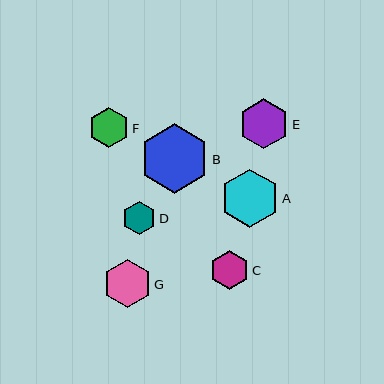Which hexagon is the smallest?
Hexagon D is the smallest with a size of approximately 34 pixels.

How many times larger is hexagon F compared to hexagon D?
Hexagon F is approximately 1.2 times the size of hexagon D.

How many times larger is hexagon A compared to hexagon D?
Hexagon A is approximately 1.7 times the size of hexagon D.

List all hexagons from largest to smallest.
From largest to smallest: B, A, E, G, F, C, D.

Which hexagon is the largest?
Hexagon B is the largest with a size of approximately 69 pixels.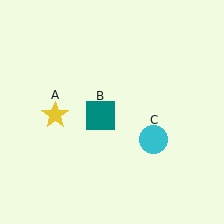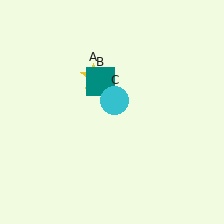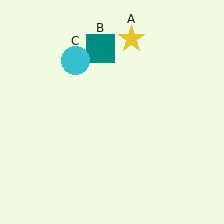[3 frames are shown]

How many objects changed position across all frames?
3 objects changed position: yellow star (object A), teal square (object B), cyan circle (object C).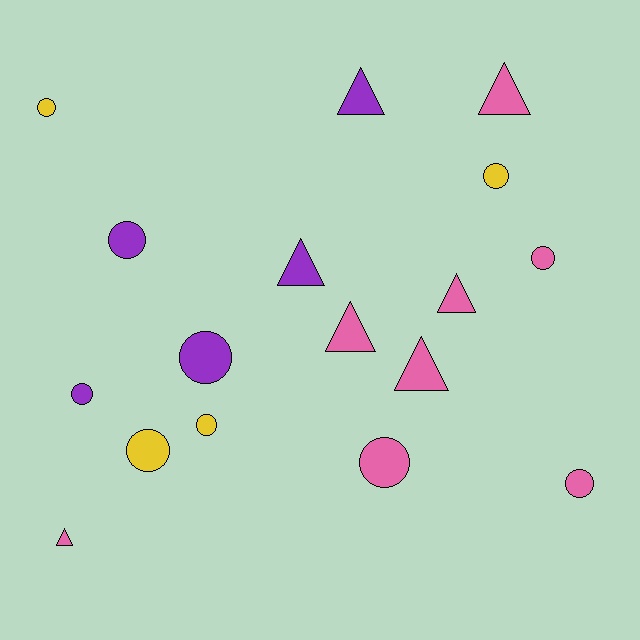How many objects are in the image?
There are 17 objects.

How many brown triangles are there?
There are no brown triangles.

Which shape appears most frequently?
Circle, with 10 objects.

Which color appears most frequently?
Pink, with 8 objects.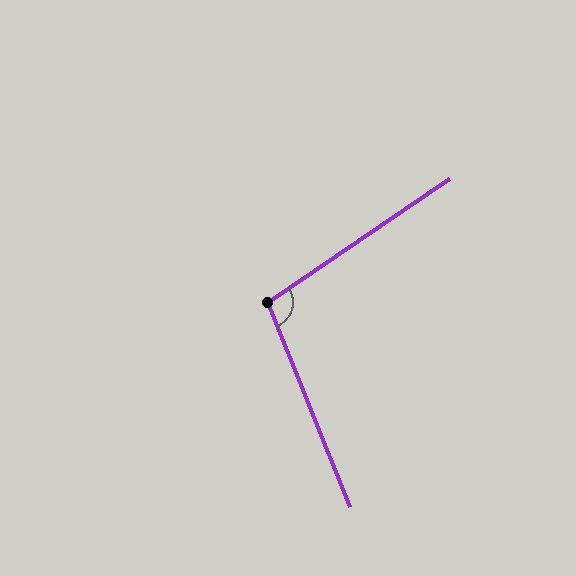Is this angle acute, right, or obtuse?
It is obtuse.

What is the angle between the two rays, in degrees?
Approximately 102 degrees.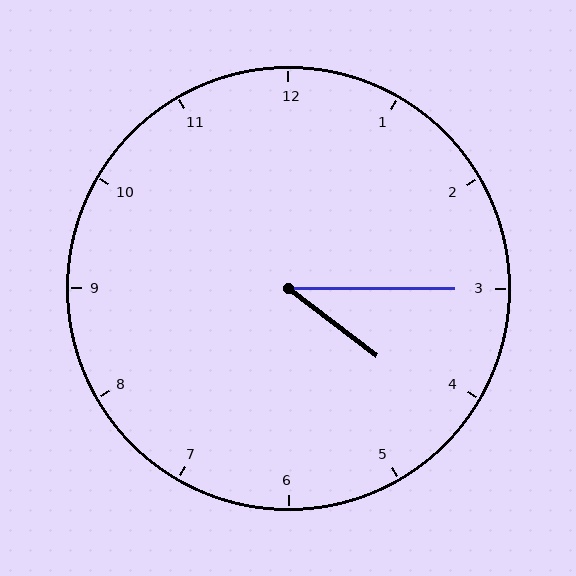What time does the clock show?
4:15.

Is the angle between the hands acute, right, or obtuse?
It is acute.